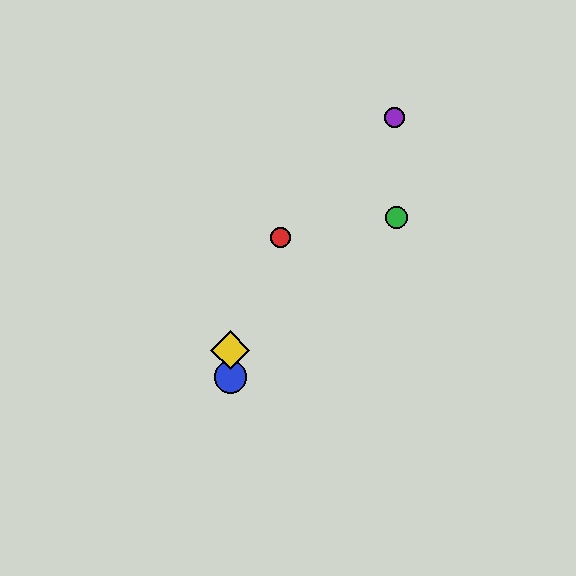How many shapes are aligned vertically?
2 shapes (the blue circle, the yellow diamond) are aligned vertically.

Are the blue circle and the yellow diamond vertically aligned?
Yes, both are at x≈230.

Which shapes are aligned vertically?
The blue circle, the yellow diamond are aligned vertically.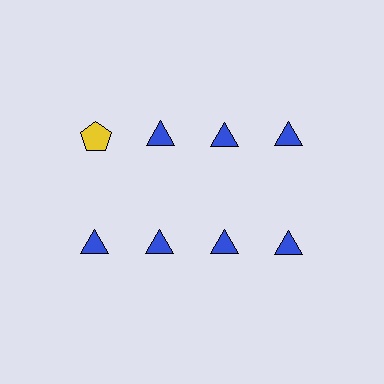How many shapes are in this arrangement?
There are 8 shapes arranged in a grid pattern.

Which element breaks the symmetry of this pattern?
The yellow pentagon in the top row, leftmost column breaks the symmetry. All other shapes are blue triangles.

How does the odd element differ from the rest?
It differs in both color (yellow instead of blue) and shape (pentagon instead of triangle).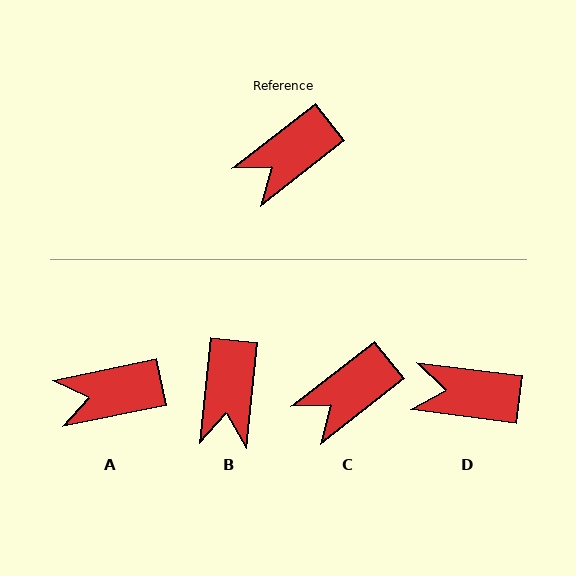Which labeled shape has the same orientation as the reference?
C.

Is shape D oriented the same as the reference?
No, it is off by about 45 degrees.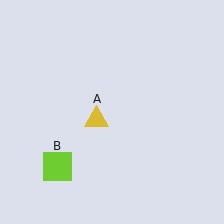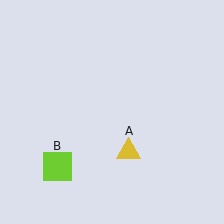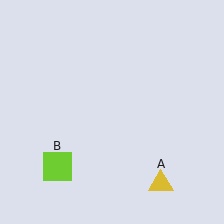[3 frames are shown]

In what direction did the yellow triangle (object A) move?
The yellow triangle (object A) moved down and to the right.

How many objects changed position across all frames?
1 object changed position: yellow triangle (object A).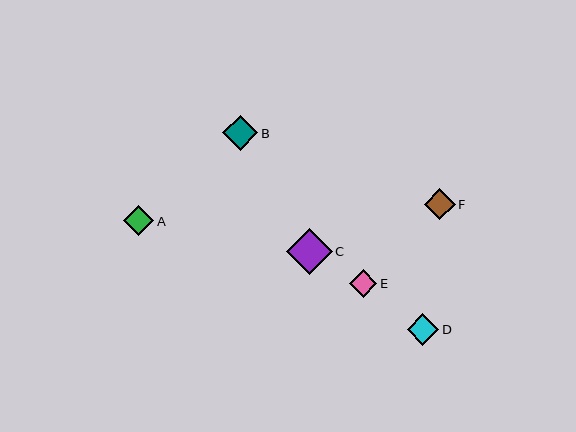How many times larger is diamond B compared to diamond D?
Diamond B is approximately 1.1 times the size of diamond D.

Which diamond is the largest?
Diamond C is the largest with a size of approximately 46 pixels.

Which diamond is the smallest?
Diamond E is the smallest with a size of approximately 27 pixels.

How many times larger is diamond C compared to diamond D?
Diamond C is approximately 1.4 times the size of diamond D.